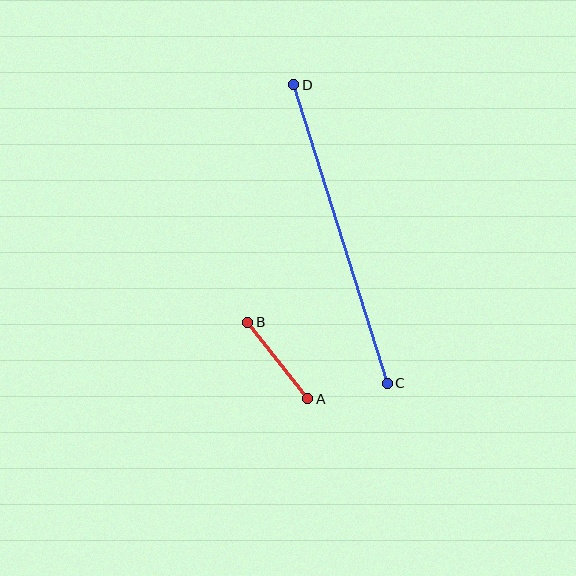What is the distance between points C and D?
The distance is approximately 313 pixels.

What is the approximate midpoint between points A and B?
The midpoint is at approximately (278, 361) pixels.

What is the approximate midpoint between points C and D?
The midpoint is at approximately (340, 234) pixels.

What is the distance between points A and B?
The distance is approximately 98 pixels.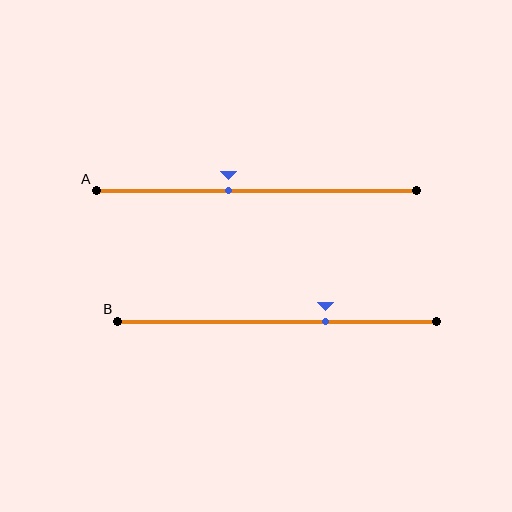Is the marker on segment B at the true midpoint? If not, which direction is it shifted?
No, the marker on segment B is shifted to the right by about 15% of the segment length.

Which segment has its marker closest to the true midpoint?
Segment A has its marker closest to the true midpoint.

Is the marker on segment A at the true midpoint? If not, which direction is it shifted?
No, the marker on segment A is shifted to the left by about 9% of the segment length.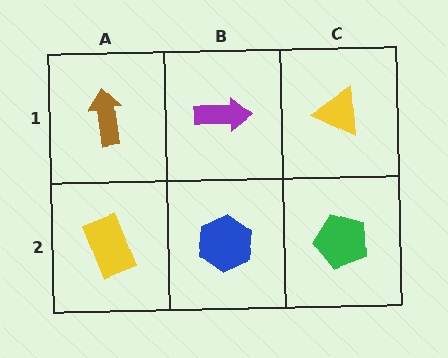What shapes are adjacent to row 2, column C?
A yellow triangle (row 1, column C), a blue hexagon (row 2, column B).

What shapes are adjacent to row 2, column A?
A brown arrow (row 1, column A), a blue hexagon (row 2, column B).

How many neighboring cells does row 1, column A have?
2.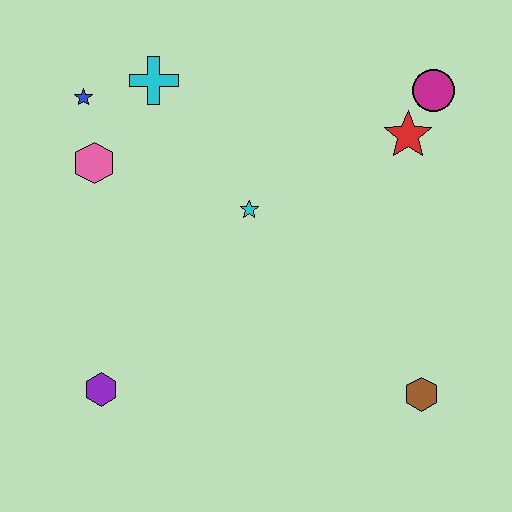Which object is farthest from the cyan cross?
The brown hexagon is farthest from the cyan cross.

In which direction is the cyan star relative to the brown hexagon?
The cyan star is above the brown hexagon.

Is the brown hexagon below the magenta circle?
Yes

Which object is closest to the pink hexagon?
The blue star is closest to the pink hexagon.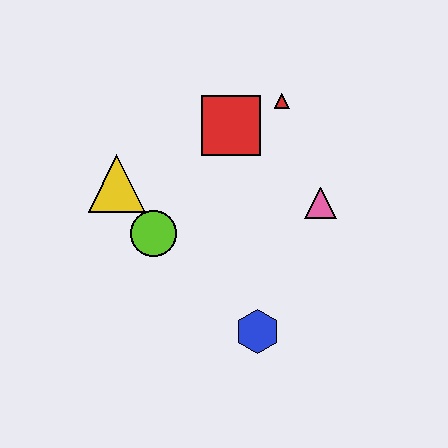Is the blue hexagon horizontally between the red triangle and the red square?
Yes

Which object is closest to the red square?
The red triangle is closest to the red square.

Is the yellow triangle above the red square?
No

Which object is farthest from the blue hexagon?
The red triangle is farthest from the blue hexagon.